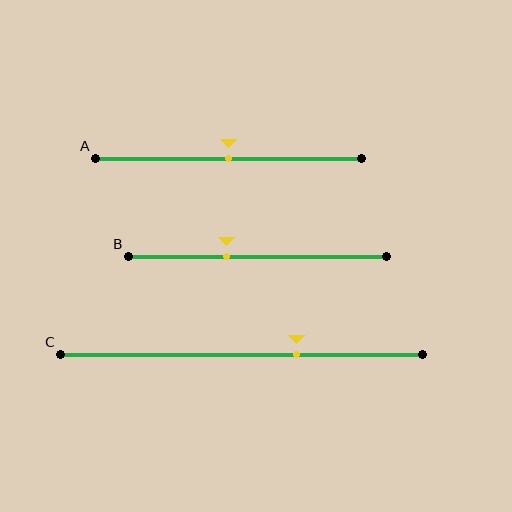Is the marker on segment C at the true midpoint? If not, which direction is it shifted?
No, the marker on segment C is shifted to the right by about 15% of the segment length.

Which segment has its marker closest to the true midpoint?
Segment A has its marker closest to the true midpoint.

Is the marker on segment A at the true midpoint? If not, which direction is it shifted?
Yes, the marker on segment A is at the true midpoint.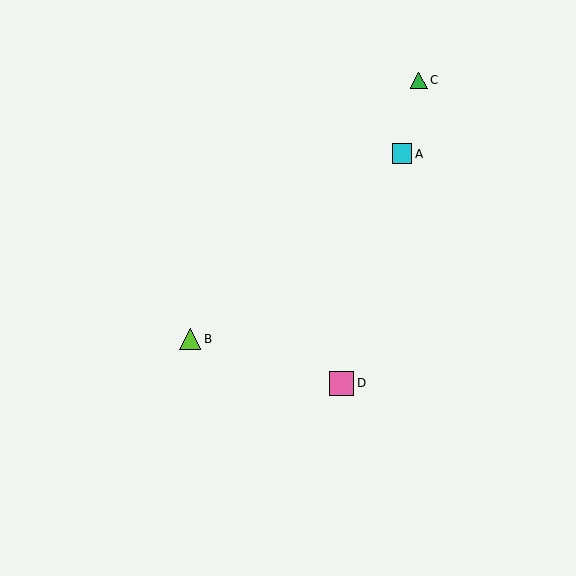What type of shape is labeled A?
Shape A is a cyan square.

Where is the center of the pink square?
The center of the pink square is at (342, 383).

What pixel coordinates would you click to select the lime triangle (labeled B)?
Click at (190, 339) to select the lime triangle B.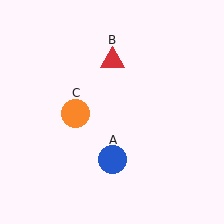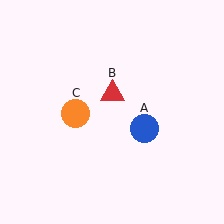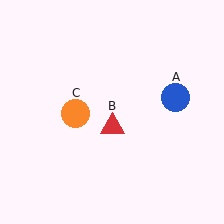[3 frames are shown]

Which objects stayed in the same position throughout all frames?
Orange circle (object C) remained stationary.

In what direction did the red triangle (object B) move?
The red triangle (object B) moved down.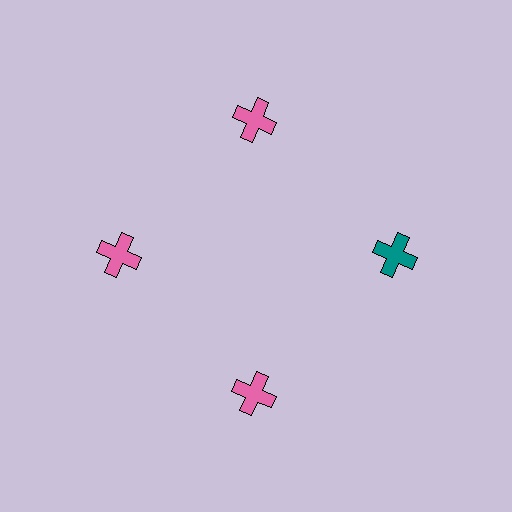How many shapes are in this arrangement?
There are 4 shapes arranged in a ring pattern.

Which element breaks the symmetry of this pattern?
The teal cross at roughly the 3 o'clock position breaks the symmetry. All other shapes are pink crosses.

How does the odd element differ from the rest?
It has a different color: teal instead of pink.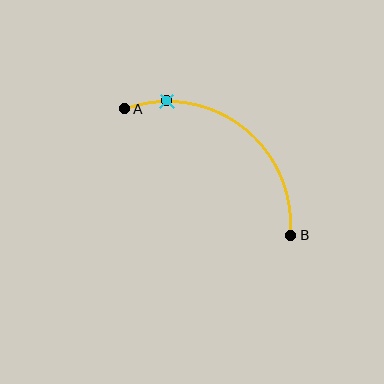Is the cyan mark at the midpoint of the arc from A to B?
No. The cyan mark lies on the arc but is closer to endpoint A. The arc midpoint would be at the point on the curve equidistant along the arc from both A and B.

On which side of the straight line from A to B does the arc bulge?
The arc bulges above and to the right of the straight line connecting A and B.